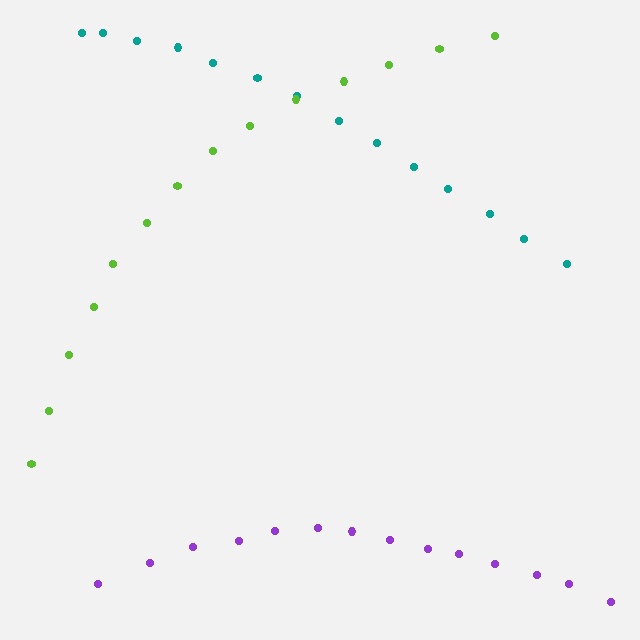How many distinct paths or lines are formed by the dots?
There are 3 distinct paths.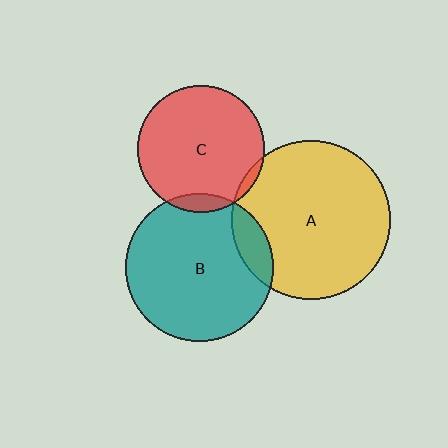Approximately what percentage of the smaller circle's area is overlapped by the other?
Approximately 5%.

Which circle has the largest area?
Circle A (yellow).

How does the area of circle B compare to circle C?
Approximately 1.4 times.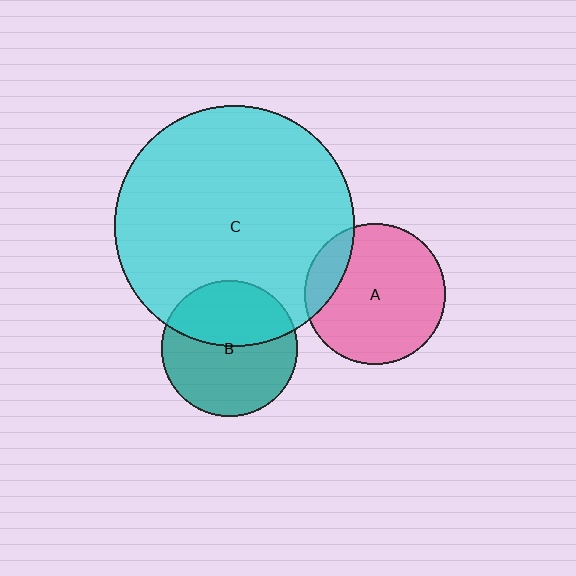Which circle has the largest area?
Circle C (cyan).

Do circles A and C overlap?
Yes.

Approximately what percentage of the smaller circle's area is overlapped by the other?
Approximately 15%.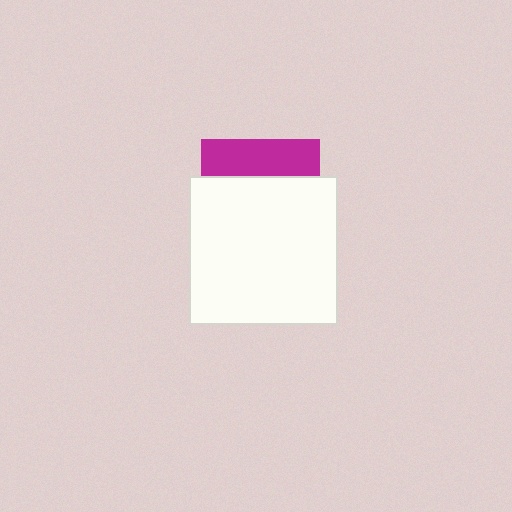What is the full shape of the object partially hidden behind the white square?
The partially hidden object is a magenta square.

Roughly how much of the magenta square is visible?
A small part of it is visible (roughly 31%).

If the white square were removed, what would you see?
You would see the complete magenta square.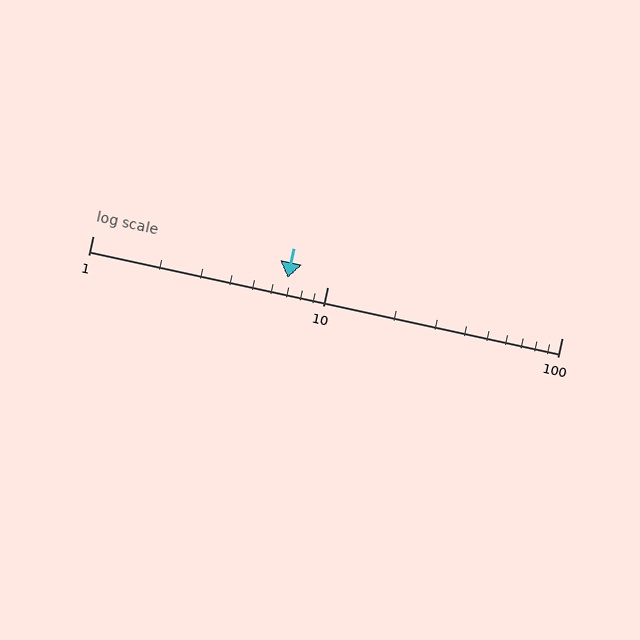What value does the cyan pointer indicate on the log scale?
The pointer indicates approximately 6.8.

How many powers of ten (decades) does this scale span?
The scale spans 2 decades, from 1 to 100.